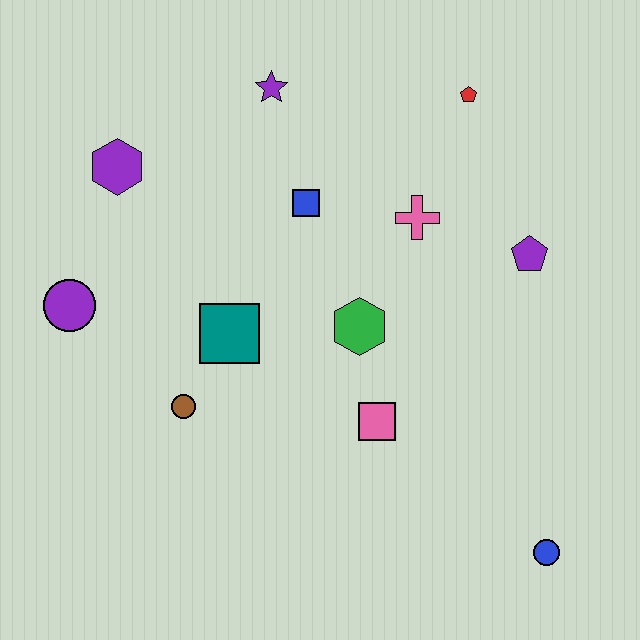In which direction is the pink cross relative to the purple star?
The pink cross is to the right of the purple star.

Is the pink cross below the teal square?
No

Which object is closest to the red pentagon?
The pink cross is closest to the red pentagon.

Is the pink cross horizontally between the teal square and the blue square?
No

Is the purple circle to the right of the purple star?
No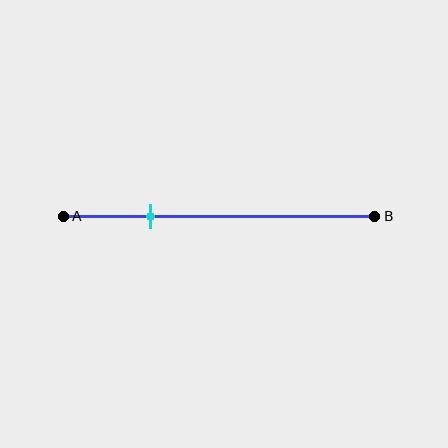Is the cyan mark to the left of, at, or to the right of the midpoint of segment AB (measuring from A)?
The cyan mark is to the left of the midpoint of segment AB.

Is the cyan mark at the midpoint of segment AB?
No, the mark is at about 30% from A, not at the 50% midpoint.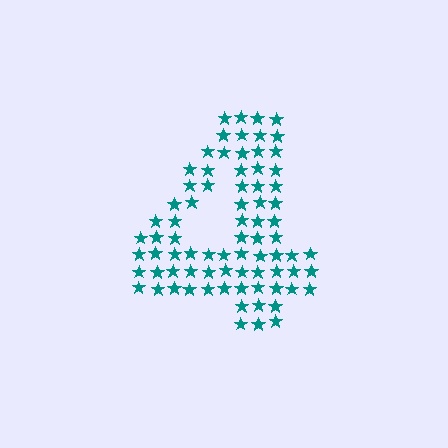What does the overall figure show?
The overall figure shows the digit 4.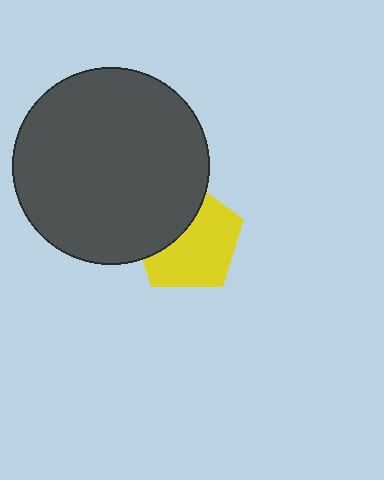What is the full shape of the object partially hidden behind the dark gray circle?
The partially hidden object is a yellow pentagon.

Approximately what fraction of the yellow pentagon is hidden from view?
Roughly 37% of the yellow pentagon is hidden behind the dark gray circle.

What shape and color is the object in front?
The object in front is a dark gray circle.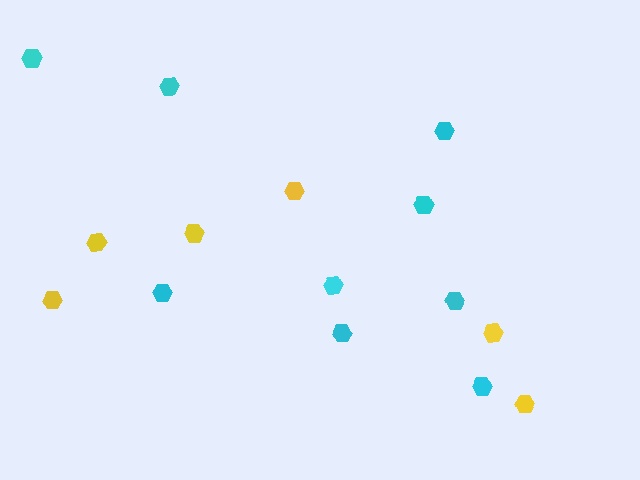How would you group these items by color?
There are 2 groups: one group of cyan hexagons (9) and one group of yellow hexagons (6).